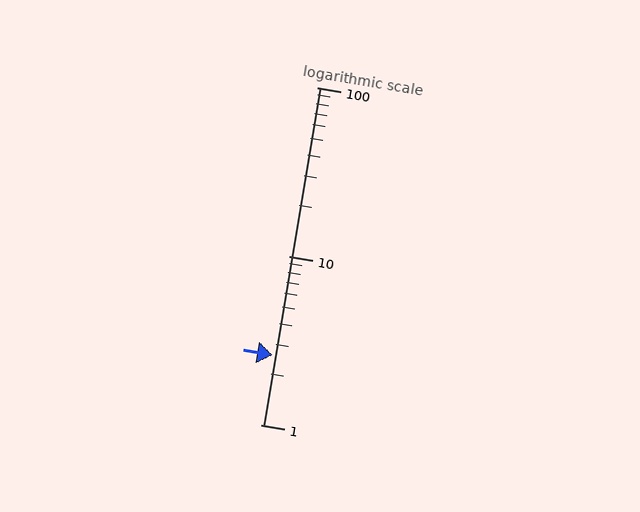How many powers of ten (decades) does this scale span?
The scale spans 2 decades, from 1 to 100.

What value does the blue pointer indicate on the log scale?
The pointer indicates approximately 2.6.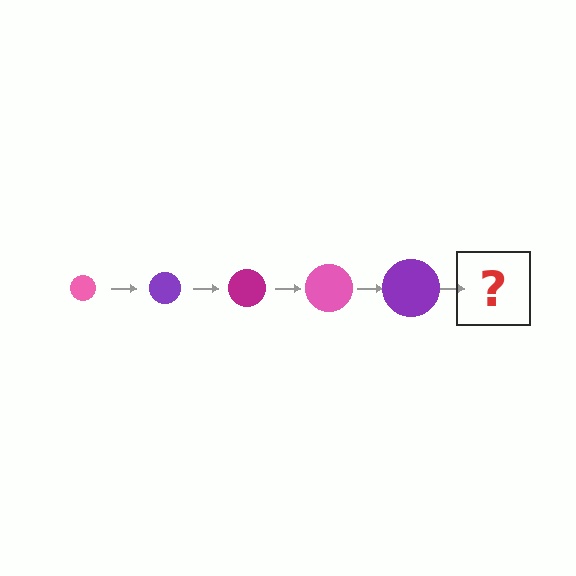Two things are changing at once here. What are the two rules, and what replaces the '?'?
The two rules are that the circle grows larger each step and the color cycles through pink, purple, and magenta. The '?' should be a magenta circle, larger than the previous one.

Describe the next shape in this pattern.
It should be a magenta circle, larger than the previous one.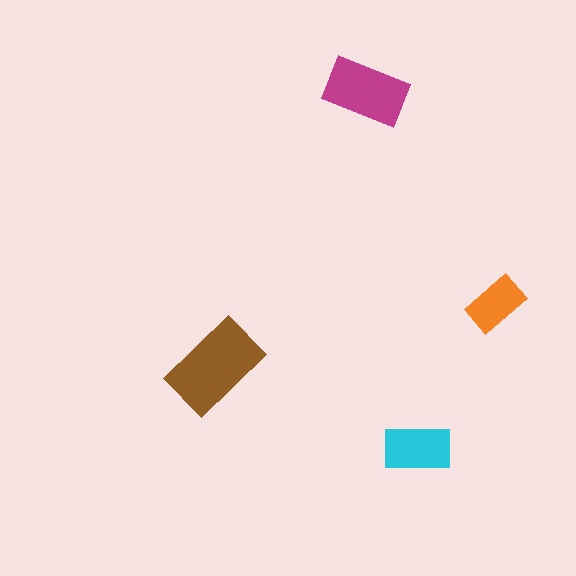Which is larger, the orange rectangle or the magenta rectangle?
The magenta one.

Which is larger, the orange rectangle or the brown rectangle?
The brown one.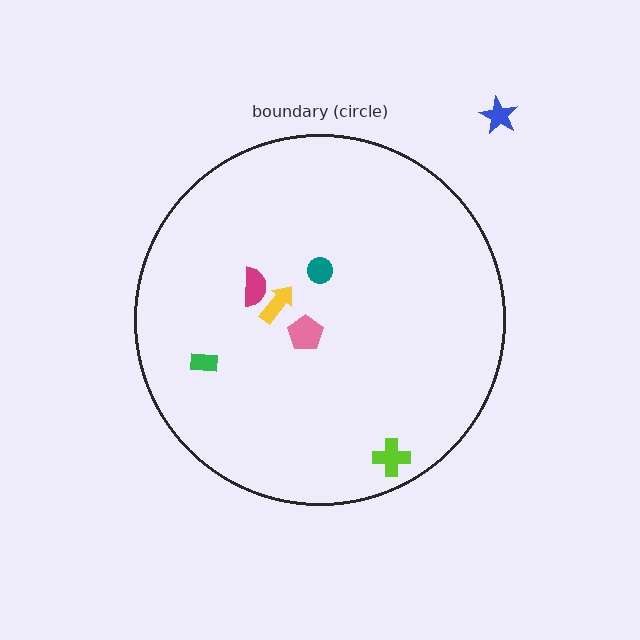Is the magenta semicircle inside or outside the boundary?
Inside.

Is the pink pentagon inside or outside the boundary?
Inside.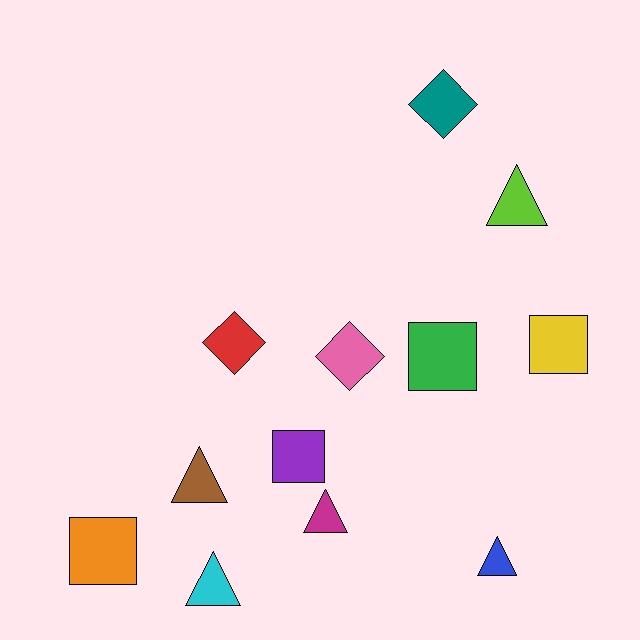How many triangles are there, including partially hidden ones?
There are 5 triangles.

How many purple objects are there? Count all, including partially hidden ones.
There is 1 purple object.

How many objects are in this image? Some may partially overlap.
There are 12 objects.